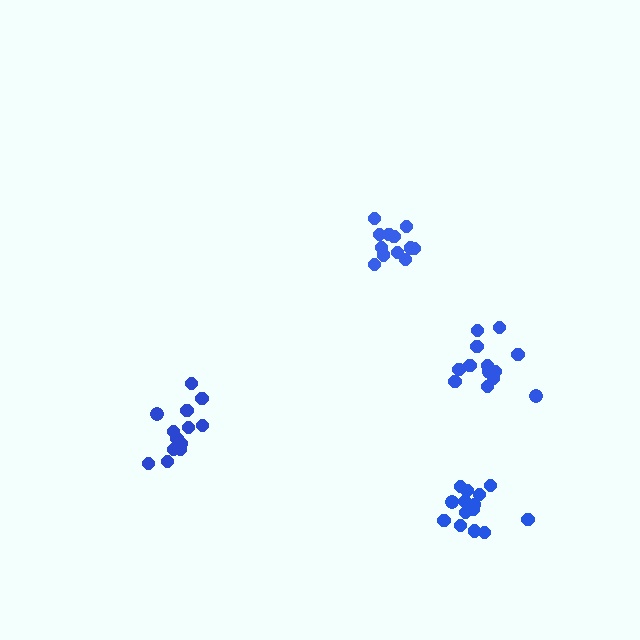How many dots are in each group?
Group 1: 13 dots, Group 2: 12 dots, Group 3: 14 dots, Group 4: 14 dots (53 total).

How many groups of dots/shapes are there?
There are 4 groups.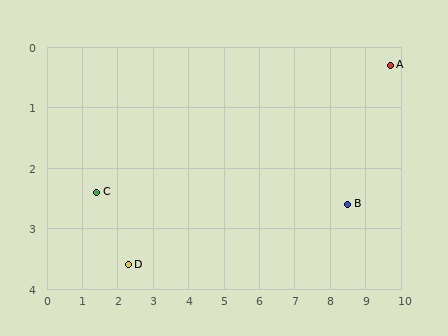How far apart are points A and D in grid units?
Points A and D are about 8.1 grid units apart.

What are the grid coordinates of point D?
Point D is at approximately (2.3, 3.6).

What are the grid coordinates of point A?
Point A is at approximately (9.7, 0.3).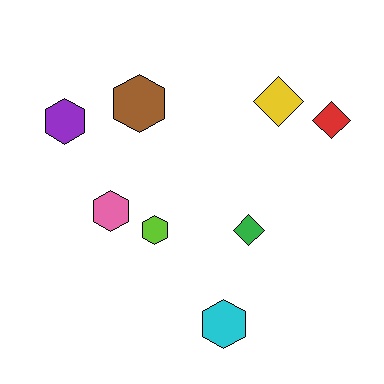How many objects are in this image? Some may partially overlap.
There are 8 objects.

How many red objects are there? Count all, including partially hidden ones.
There is 1 red object.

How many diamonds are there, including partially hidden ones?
There are 3 diamonds.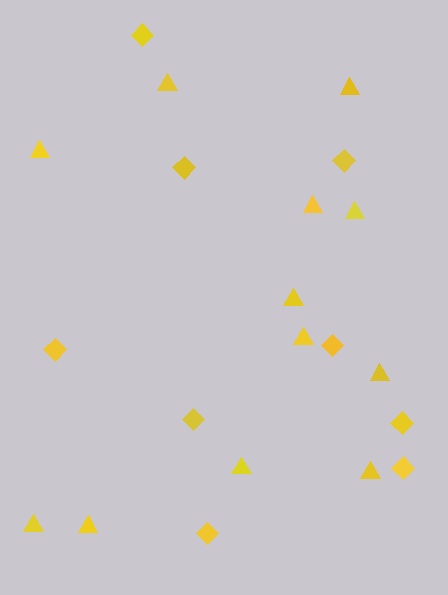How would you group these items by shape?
There are 2 groups: one group of triangles (12) and one group of diamonds (9).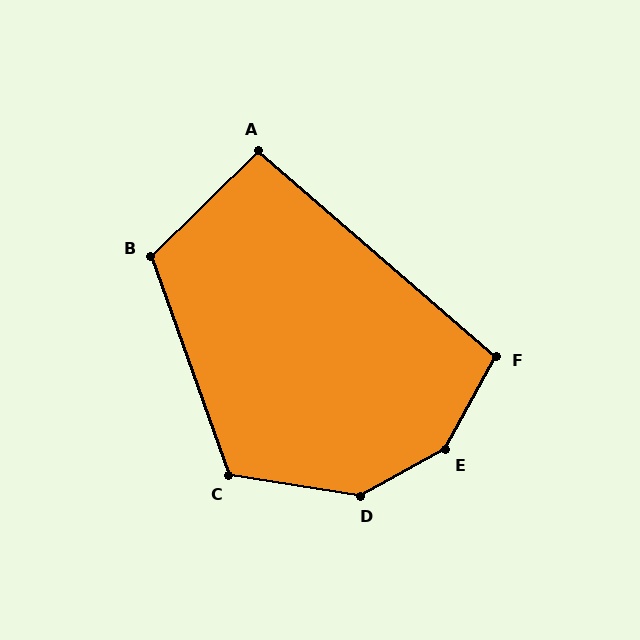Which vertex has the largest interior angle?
E, at approximately 147 degrees.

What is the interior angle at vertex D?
Approximately 143 degrees (obtuse).